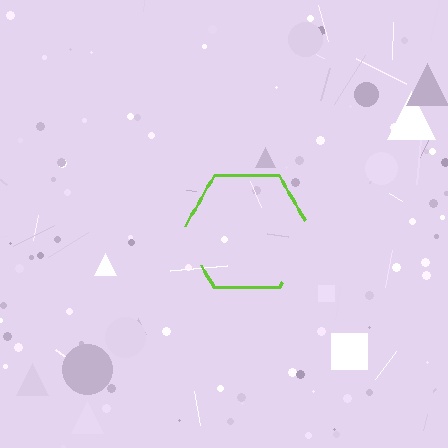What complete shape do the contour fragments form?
The contour fragments form a hexagon.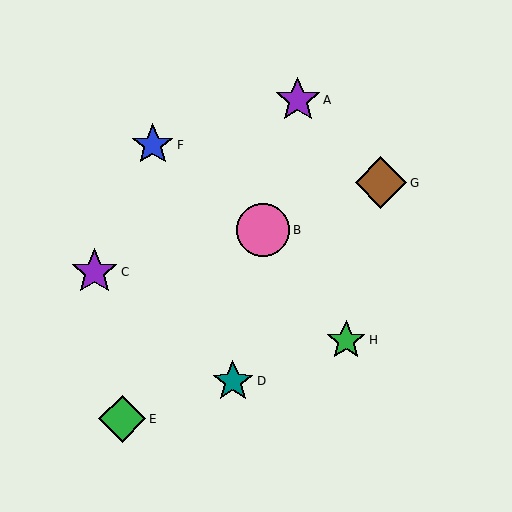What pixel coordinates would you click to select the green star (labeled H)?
Click at (346, 340) to select the green star H.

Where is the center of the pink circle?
The center of the pink circle is at (263, 230).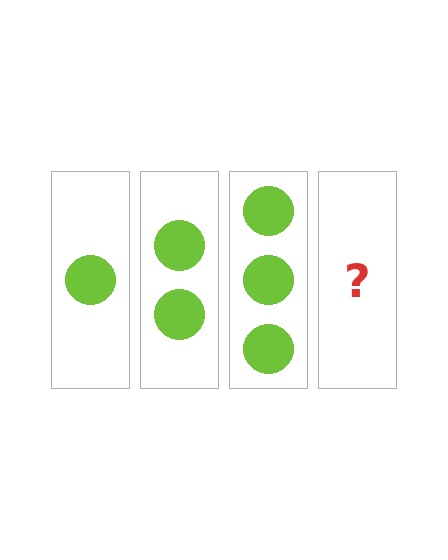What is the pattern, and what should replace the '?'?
The pattern is that each step adds one more circle. The '?' should be 4 circles.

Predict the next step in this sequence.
The next step is 4 circles.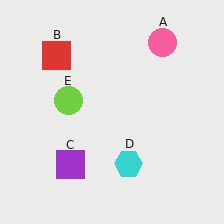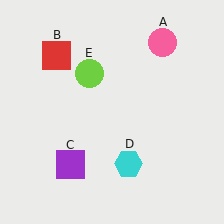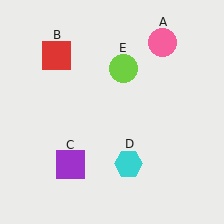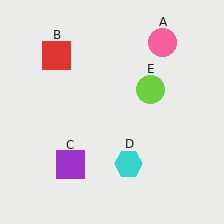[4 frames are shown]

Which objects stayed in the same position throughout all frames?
Pink circle (object A) and red square (object B) and purple square (object C) and cyan hexagon (object D) remained stationary.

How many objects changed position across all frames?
1 object changed position: lime circle (object E).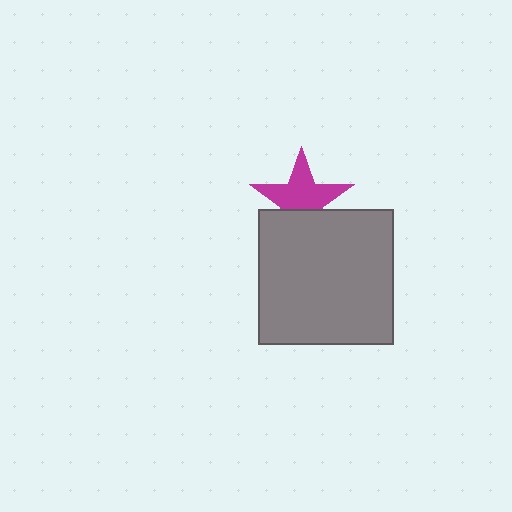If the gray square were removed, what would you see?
You would see the complete magenta star.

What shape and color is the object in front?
The object in front is a gray square.